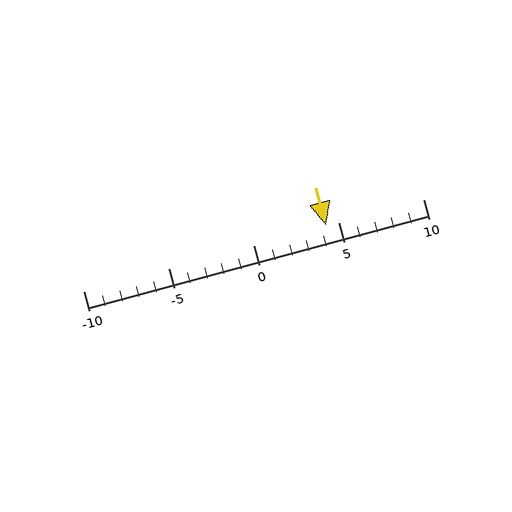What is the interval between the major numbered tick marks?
The major tick marks are spaced 5 units apart.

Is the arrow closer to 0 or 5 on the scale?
The arrow is closer to 5.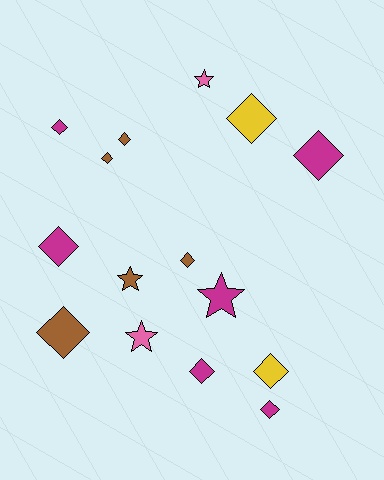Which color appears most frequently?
Magenta, with 6 objects.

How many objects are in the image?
There are 15 objects.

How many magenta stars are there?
There is 1 magenta star.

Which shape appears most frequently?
Diamond, with 11 objects.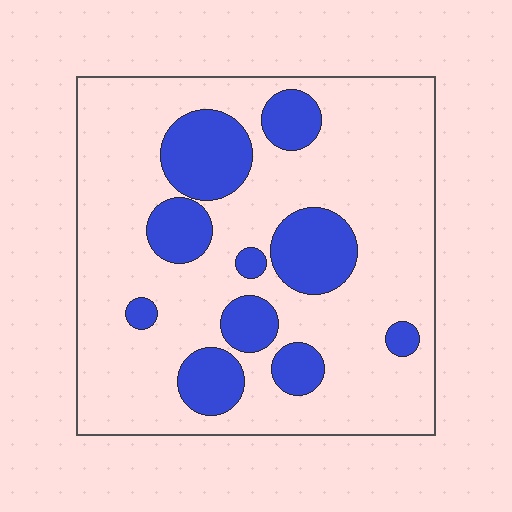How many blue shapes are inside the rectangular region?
10.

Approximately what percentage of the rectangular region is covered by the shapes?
Approximately 25%.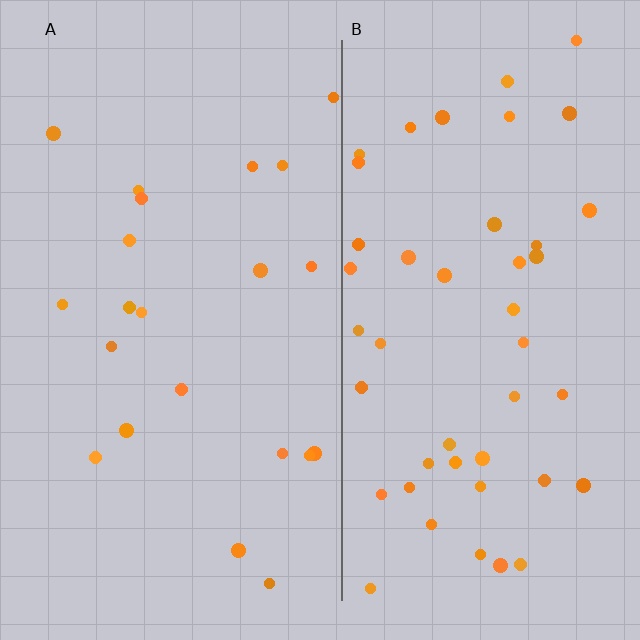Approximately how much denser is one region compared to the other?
Approximately 2.1× — region B over region A.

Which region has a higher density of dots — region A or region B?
B (the right).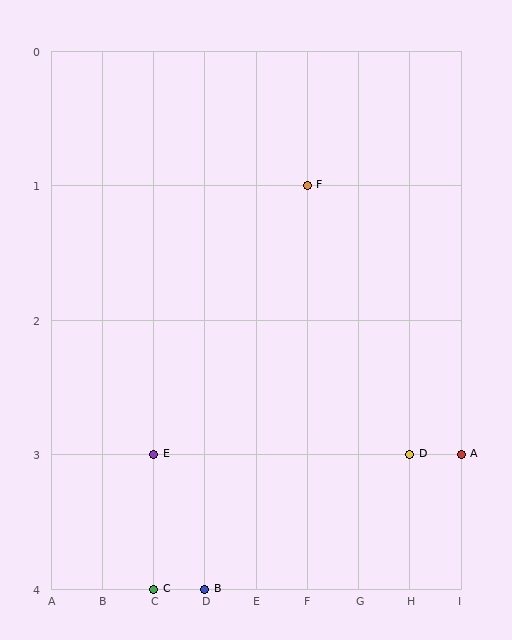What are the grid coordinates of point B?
Point B is at grid coordinates (D, 4).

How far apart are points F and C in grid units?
Points F and C are 3 columns and 3 rows apart (about 4.2 grid units diagonally).